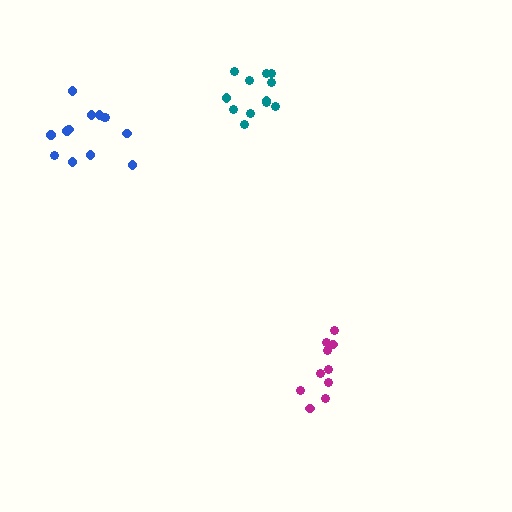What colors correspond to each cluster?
The clusters are colored: magenta, blue, teal.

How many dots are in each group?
Group 1: 10 dots, Group 2: 13 dots, Group 3: 12 dots (35 total).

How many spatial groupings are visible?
There are 3 spatial groupings.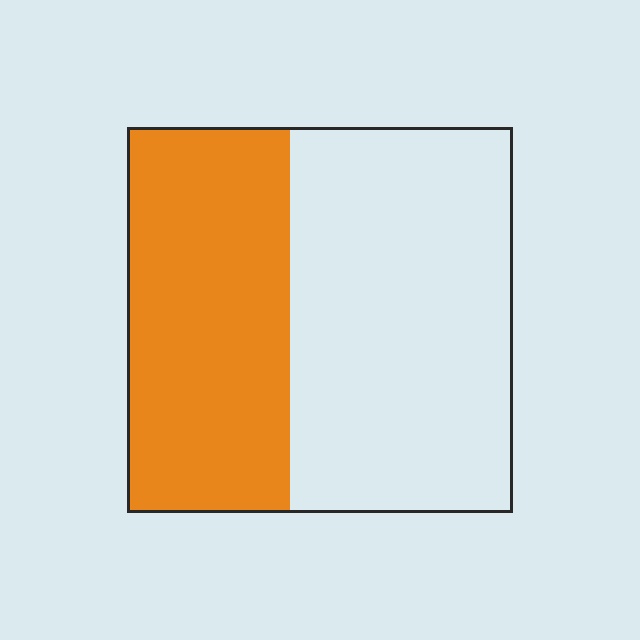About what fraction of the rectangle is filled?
About two fifths (2/5).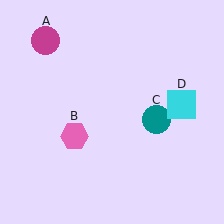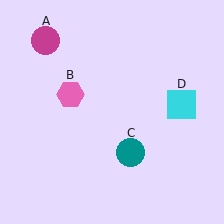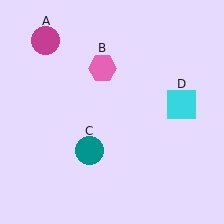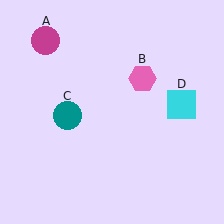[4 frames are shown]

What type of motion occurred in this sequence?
The pink hexagon (object B), teal circle (object C) rotated clockwise around the center of the scene.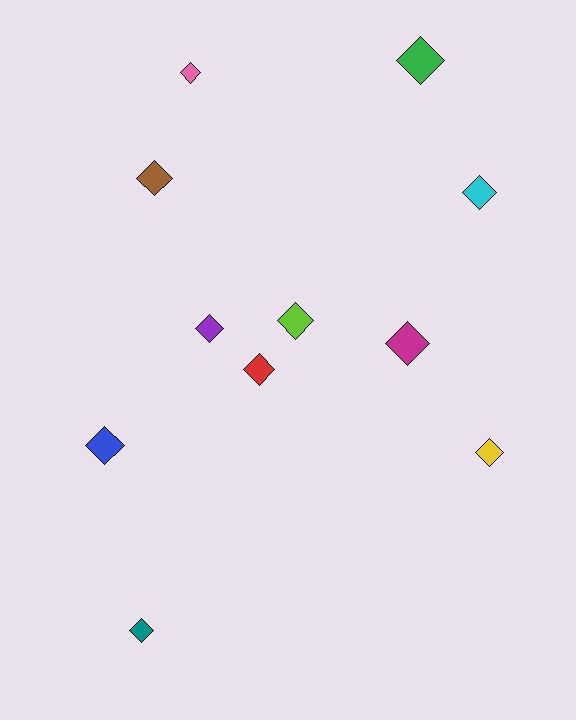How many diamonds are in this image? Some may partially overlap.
There are 11 diamonds.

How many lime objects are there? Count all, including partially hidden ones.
There is 1 lime object.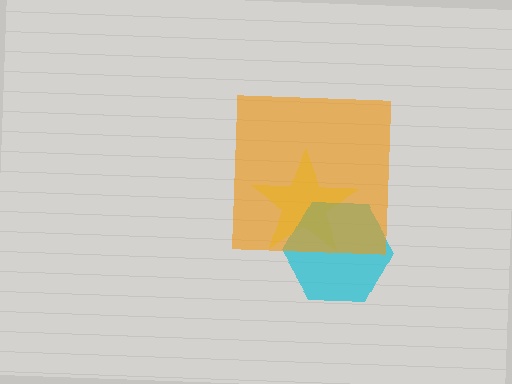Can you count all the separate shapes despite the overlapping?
Yes, there are 3 separate shapes.